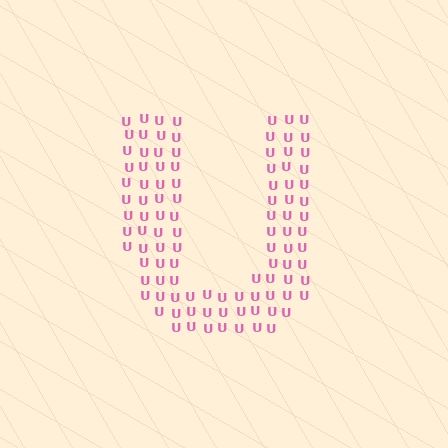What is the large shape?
The large shape is the letter U.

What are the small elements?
The small elements are letter U's.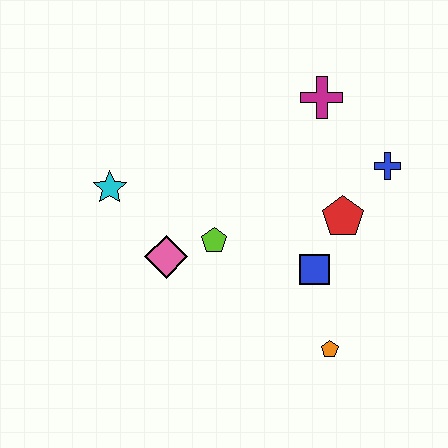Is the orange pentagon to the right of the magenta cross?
Yes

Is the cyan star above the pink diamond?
Yes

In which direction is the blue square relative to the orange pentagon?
The blue square is above the orange pentagon.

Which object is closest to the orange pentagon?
The blue square is closest to the orange pentagon.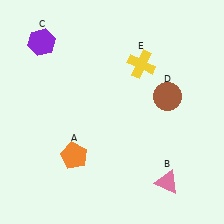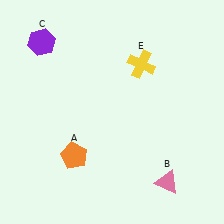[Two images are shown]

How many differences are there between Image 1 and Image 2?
There is 1 difference between the two images.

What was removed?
The brown circle (D) was removed in Image 2.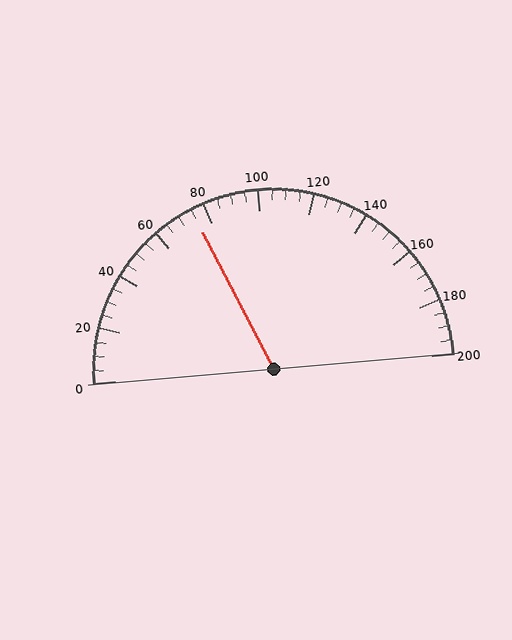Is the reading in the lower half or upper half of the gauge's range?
The reading is in the lower half of the range (0 to 200).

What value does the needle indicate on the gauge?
The needle indicates approximately 75.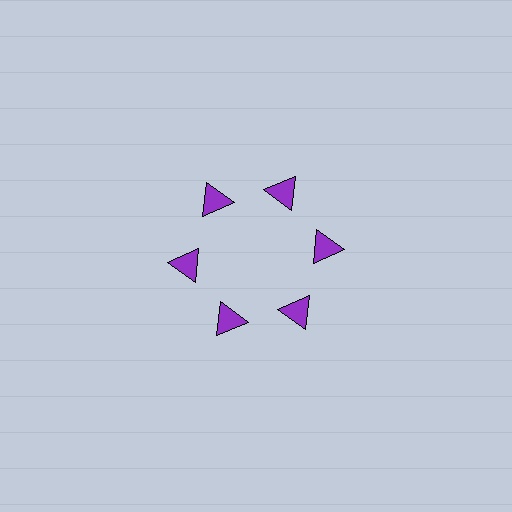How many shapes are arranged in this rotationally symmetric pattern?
There are 6 shapes, arranged in 6 groups of 1.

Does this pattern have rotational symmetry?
Yes, this pattern has 6-fold rotational symmetry. It looks the same after rotating 60 degrees around the center.